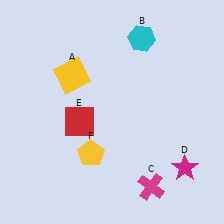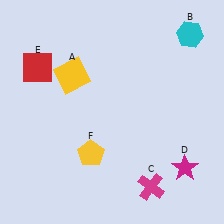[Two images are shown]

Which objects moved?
The objects that moved are: the cyan hexagon (B), the red square (E).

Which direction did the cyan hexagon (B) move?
The cyan hexagon (B) moved right.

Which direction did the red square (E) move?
The red square (E) moved up.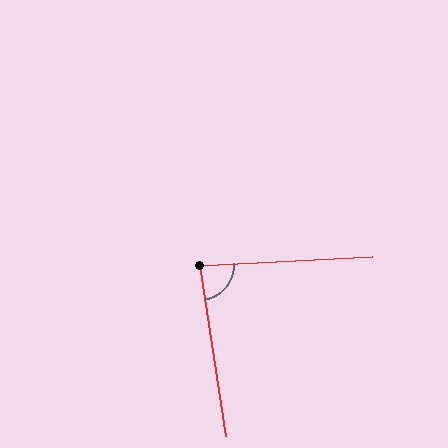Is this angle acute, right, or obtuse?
It is acute.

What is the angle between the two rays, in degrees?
Approximately 84 degrees.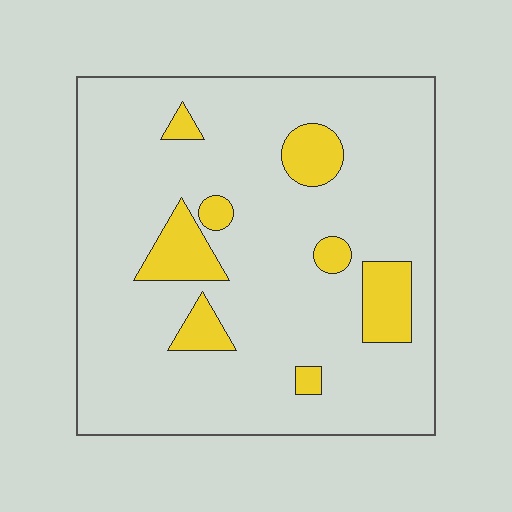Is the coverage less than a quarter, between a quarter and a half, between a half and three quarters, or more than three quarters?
Less than a quarter.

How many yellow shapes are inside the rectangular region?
8.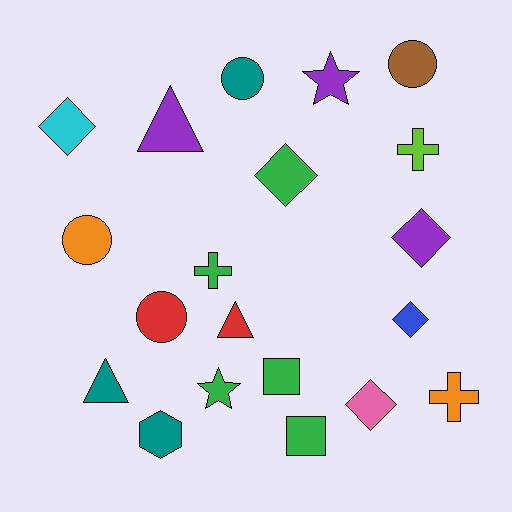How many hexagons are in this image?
There is 1 hexagon.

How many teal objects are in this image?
There are 3 teal objects.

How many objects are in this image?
There are 20 objects.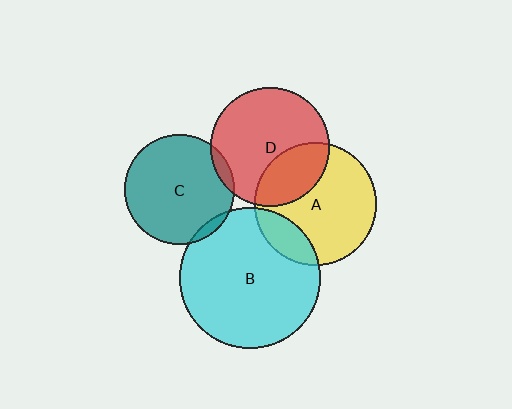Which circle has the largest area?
Circle B (cyan).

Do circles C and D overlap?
Yes.